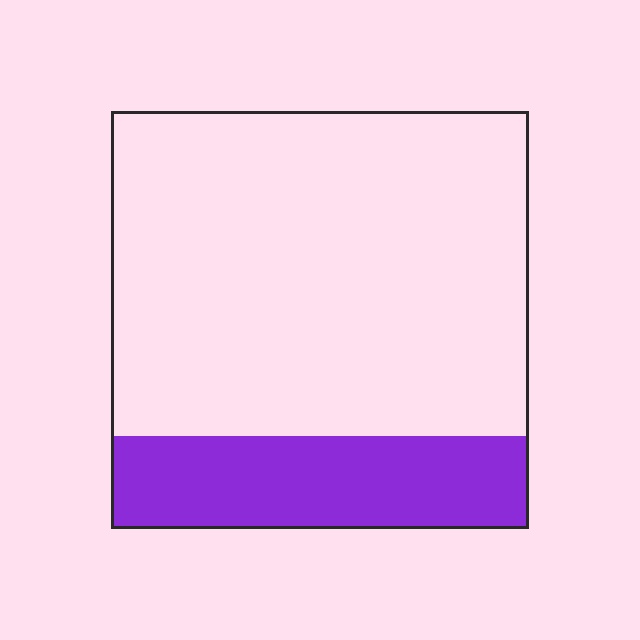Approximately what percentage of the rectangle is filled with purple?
Approximately 20%.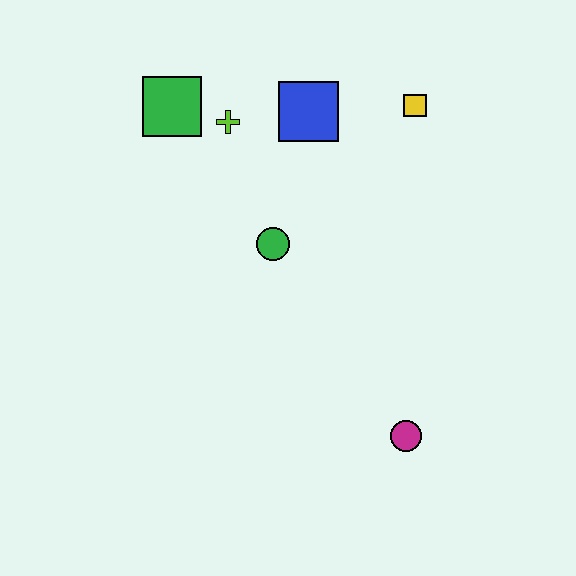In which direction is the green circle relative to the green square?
The green circle is below the green square.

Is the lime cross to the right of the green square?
Yes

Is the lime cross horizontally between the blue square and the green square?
Yes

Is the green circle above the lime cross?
No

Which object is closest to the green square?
The lime cross is closest to the green square.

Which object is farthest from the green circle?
The magenta circle is farthest from the green circle.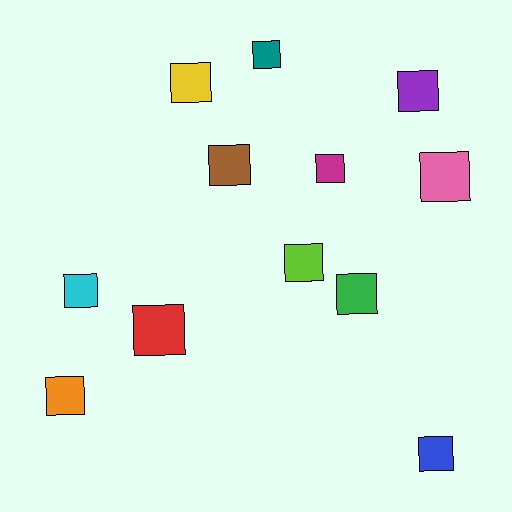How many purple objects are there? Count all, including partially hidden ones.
There is 1 purple object.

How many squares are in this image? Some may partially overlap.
There are 12 squares.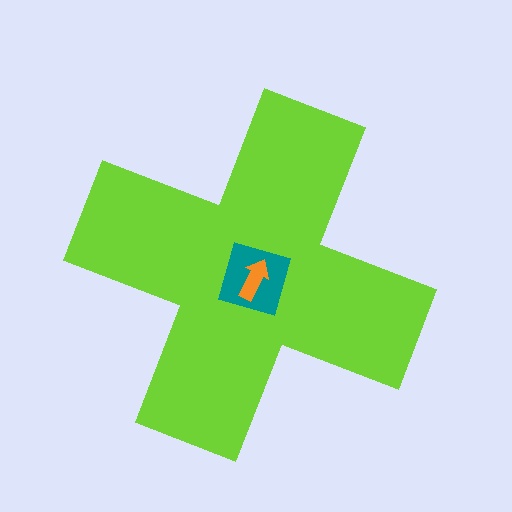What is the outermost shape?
The lime cross.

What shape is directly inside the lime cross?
The teal diamond.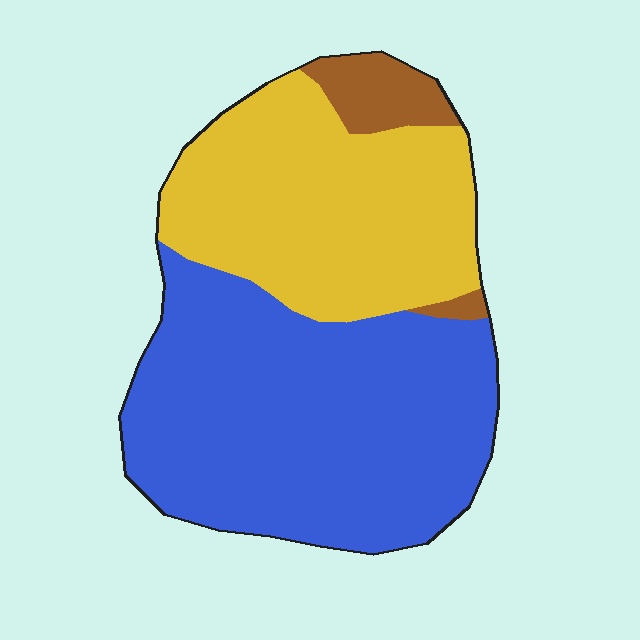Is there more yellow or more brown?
Yellow.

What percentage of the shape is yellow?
Yellow takes up between a third and a half of the shape.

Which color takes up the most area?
Blue, at roughly 55%.